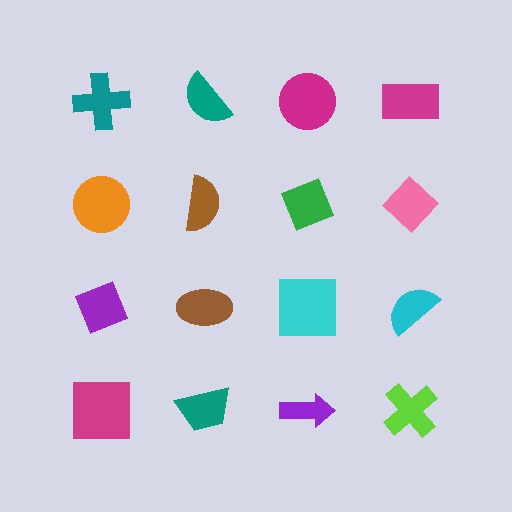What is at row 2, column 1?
An orange circle.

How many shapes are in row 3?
4 shapes.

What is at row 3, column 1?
A purple diamond.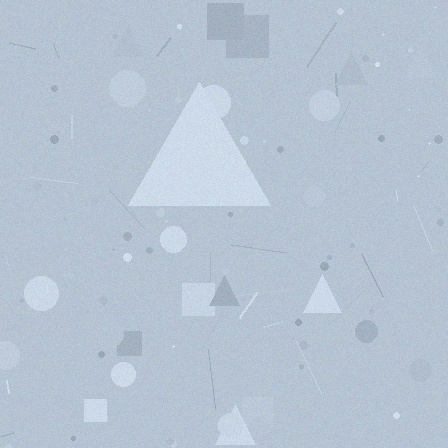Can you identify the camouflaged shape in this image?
The camouflaged shape is a triangle.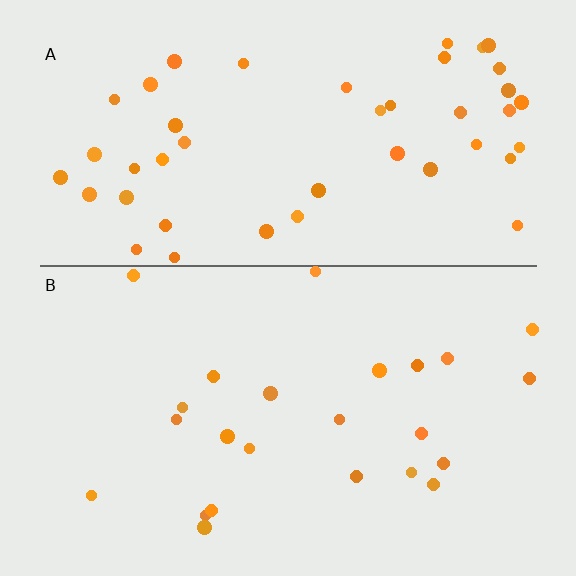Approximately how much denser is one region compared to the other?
Approximately 1.9× — region A over region B.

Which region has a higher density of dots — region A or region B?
A (the top).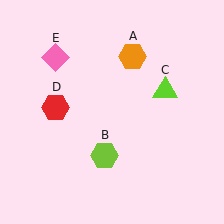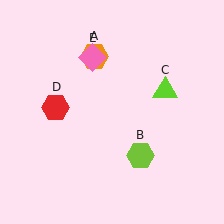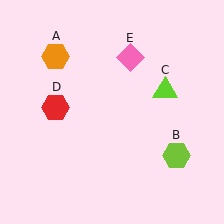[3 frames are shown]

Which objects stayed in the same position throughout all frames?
Lime triangle (object C) and red hexagon (object D) remained stationary.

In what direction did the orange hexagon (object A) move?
The orange hexagon (object A) moved left.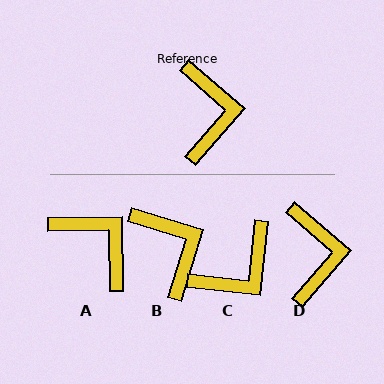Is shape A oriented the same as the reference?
No, it is off by about 42 degrees.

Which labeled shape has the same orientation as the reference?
D.